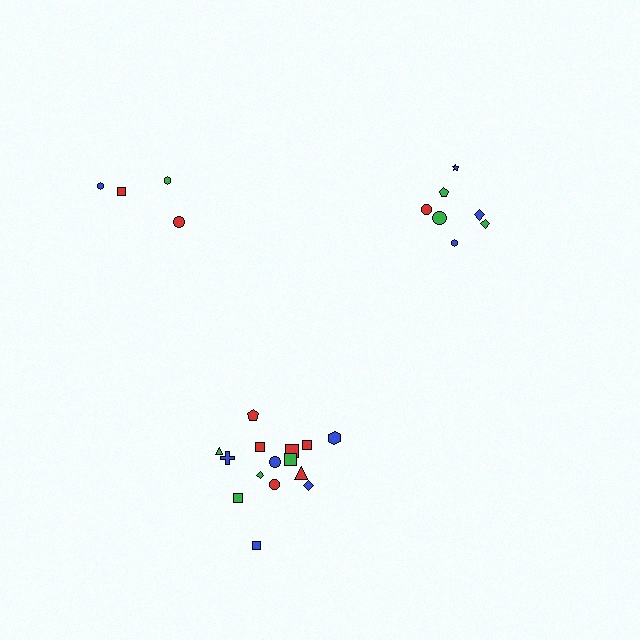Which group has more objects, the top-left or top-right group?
The top-right group.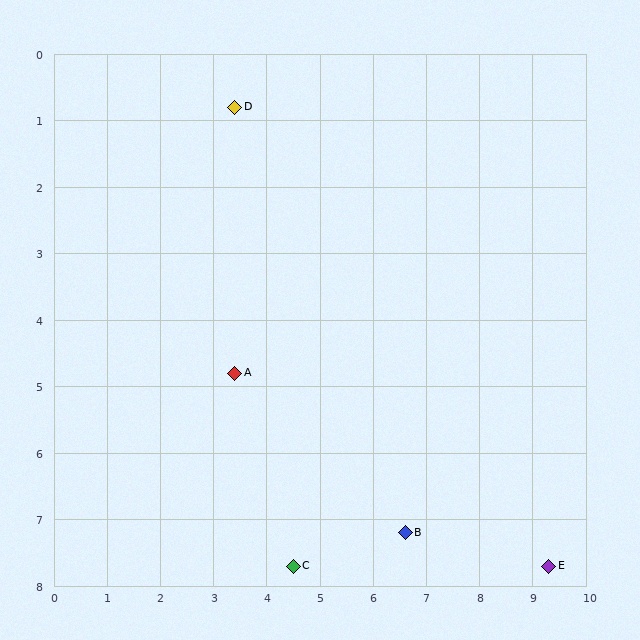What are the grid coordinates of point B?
Point B is at approximately (6.6, 7.2).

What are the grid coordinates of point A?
Point A is at approximately (3.4, 4.8).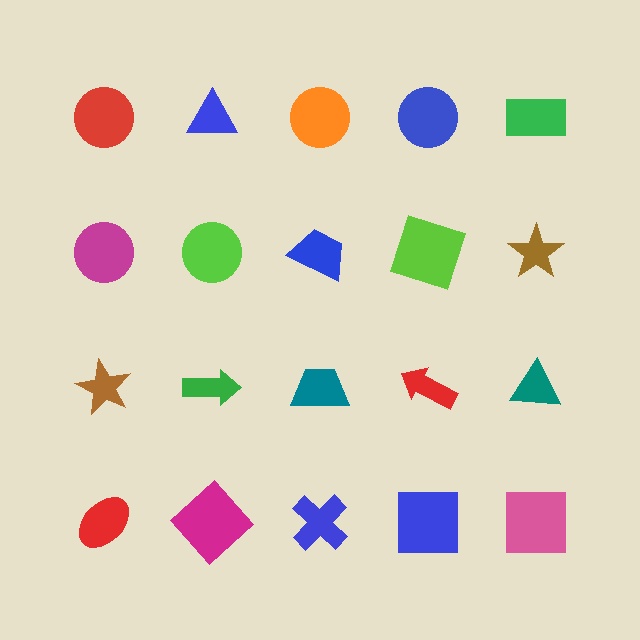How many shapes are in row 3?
5 shapes.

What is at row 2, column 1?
A magenta circle.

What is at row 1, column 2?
A blue triangle.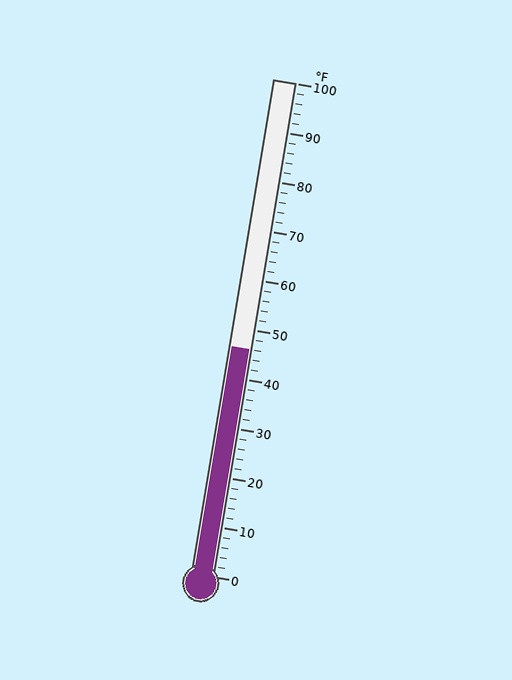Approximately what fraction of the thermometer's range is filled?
The thermometer is filled to approximately 45% of its range.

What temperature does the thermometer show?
The thermometer shows approximately 46°F.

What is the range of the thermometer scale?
The thermometer scale ranges from 0°F to 100°F.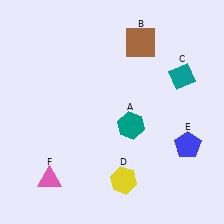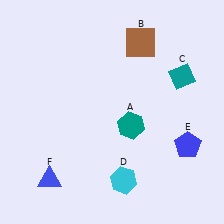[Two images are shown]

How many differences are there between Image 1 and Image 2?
There are 2 differences between the two images.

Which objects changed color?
D changed from yellow to cyan. F changed from pink to blue.